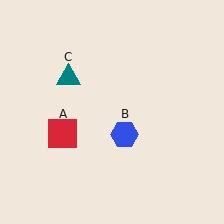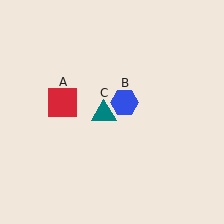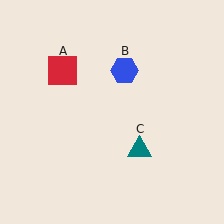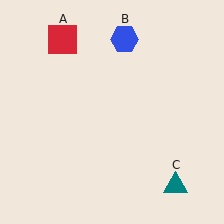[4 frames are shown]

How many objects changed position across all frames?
3 objects changed position: red square (object A), blue hexagon (object B), teal triangle (object C).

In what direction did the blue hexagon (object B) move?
The blue hexagon (object B) moved up.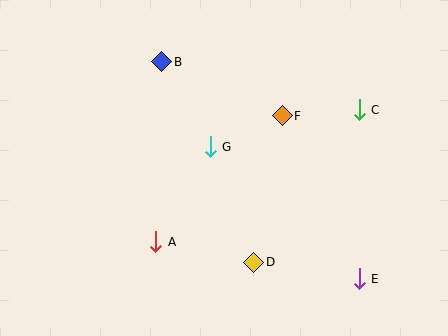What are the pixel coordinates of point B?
Point B is at (162, 62).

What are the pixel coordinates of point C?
Point C is at (359, 110).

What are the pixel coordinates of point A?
Point A is at (156, 242).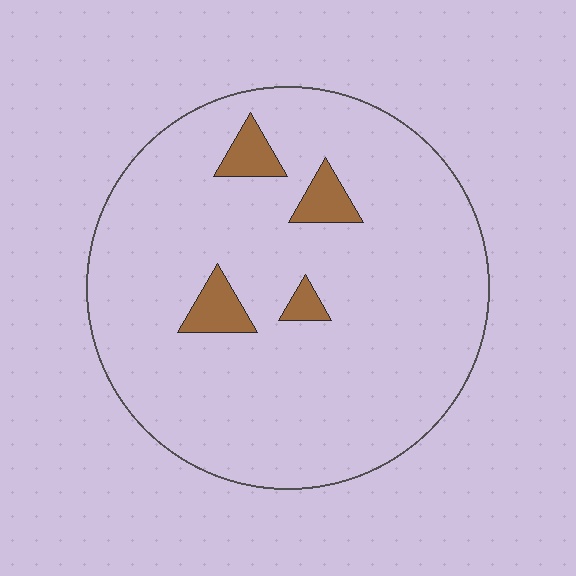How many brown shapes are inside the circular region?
4.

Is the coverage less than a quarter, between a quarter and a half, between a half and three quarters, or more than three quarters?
Less than a quarter.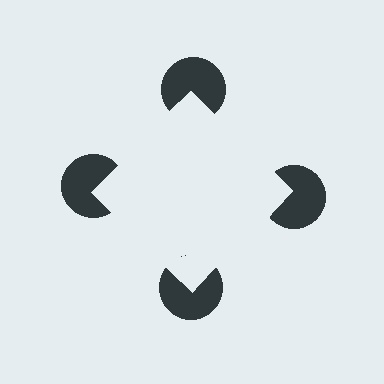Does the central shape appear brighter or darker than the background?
It typically appears slightly brighter than the background, even though no actual brightness change is drawn.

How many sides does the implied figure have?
4 sides.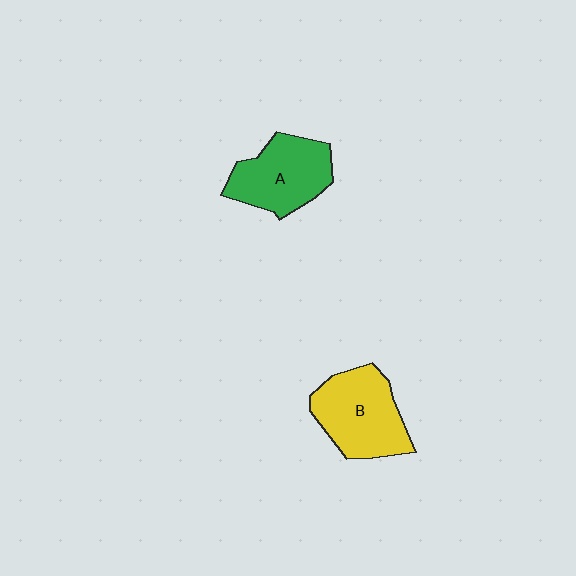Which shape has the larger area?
Shape B (yellow).